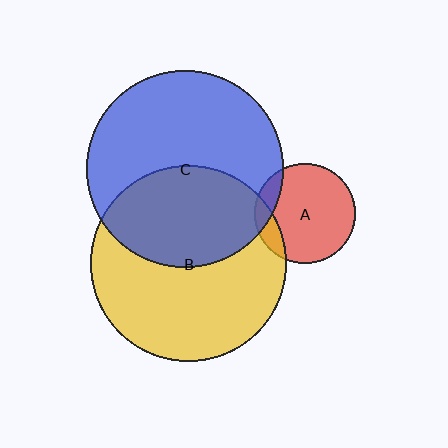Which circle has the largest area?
Circle C (blue).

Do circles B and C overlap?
Yes.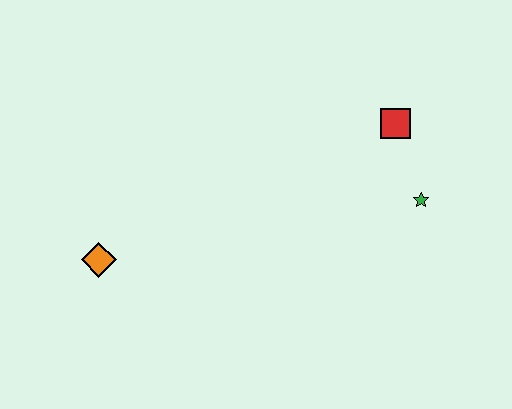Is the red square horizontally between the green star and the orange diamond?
Yes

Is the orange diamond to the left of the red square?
Yes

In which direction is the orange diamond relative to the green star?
The orange diamond is to the left of the green star.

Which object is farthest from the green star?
The orange diamond is farthest from the green star.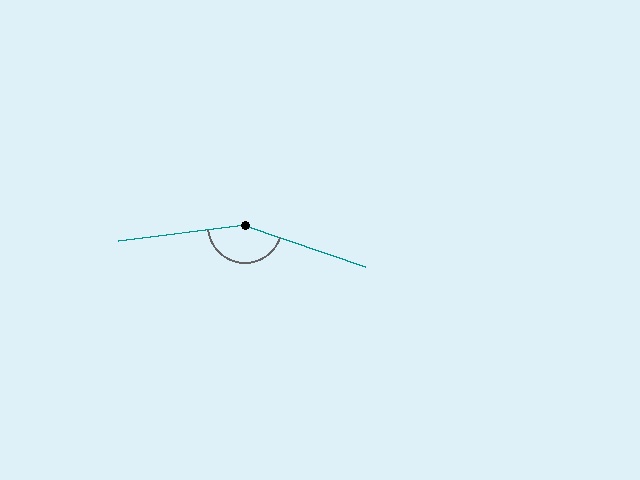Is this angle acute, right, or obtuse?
It is obtuse.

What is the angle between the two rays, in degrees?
Approximately 154 degrees.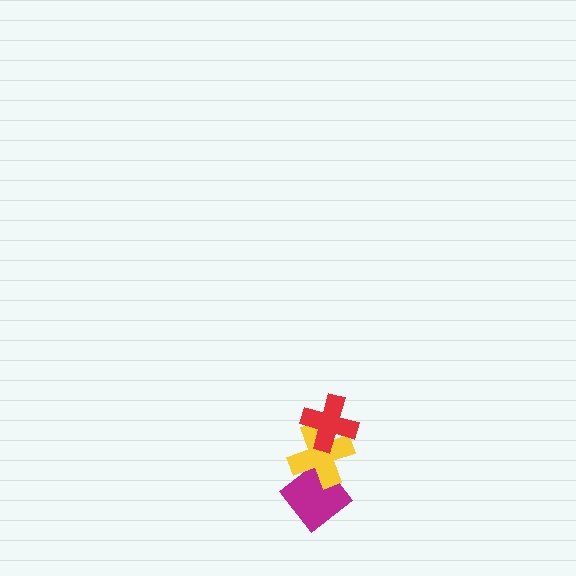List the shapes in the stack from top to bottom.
From top to bottom: the red cross, the yellow cross, the magenta diamond.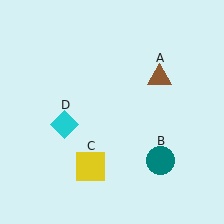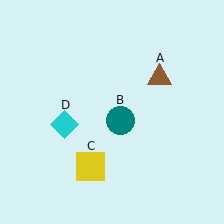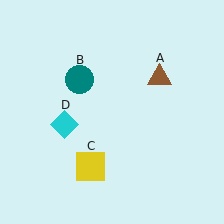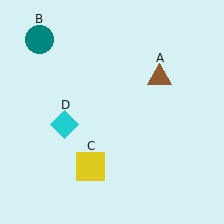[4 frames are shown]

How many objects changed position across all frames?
1 object changed position: teal circle (object B).